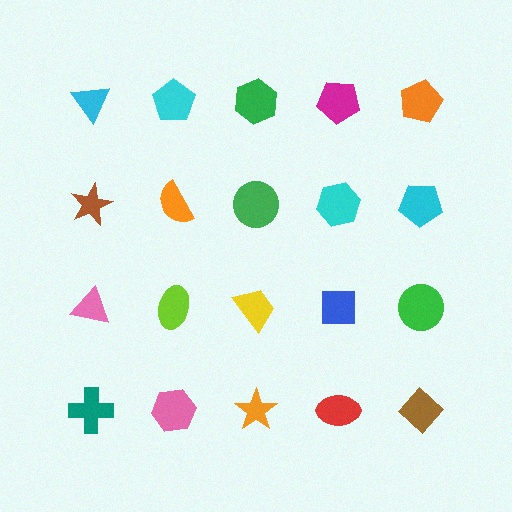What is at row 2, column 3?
A green circle.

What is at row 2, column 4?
A cyan hexagon.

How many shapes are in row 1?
5 shapes.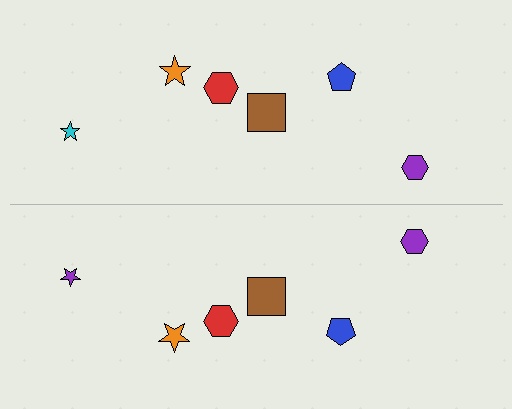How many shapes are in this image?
There are 12 shapes in this image.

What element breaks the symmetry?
The purple star on the bottom side breaks the symmetry — its mirror counterpart is cyan.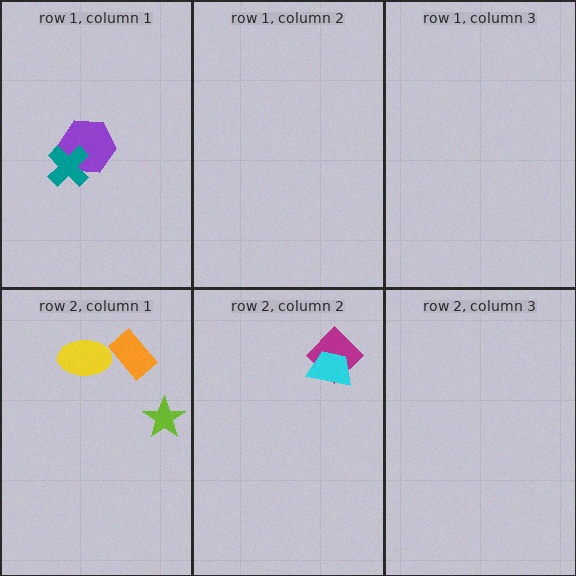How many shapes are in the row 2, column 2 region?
2.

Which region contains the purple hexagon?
The row 1, column 1 region.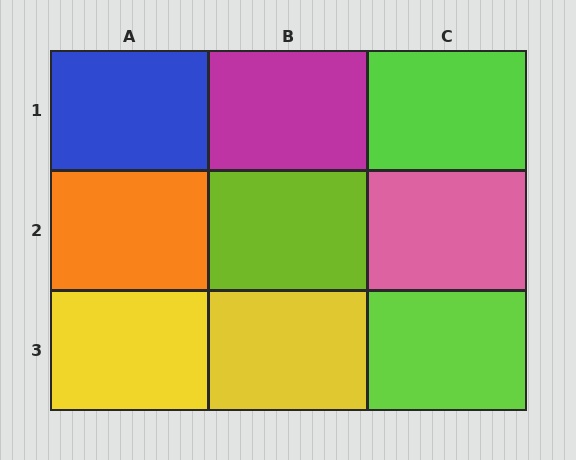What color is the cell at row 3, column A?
Yellow.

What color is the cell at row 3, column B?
Yellow.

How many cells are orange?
1 cell is orange.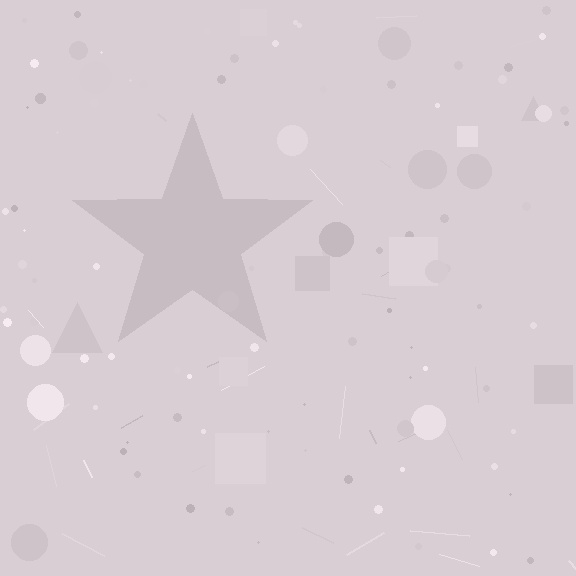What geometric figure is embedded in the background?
A star is embedded in the background.